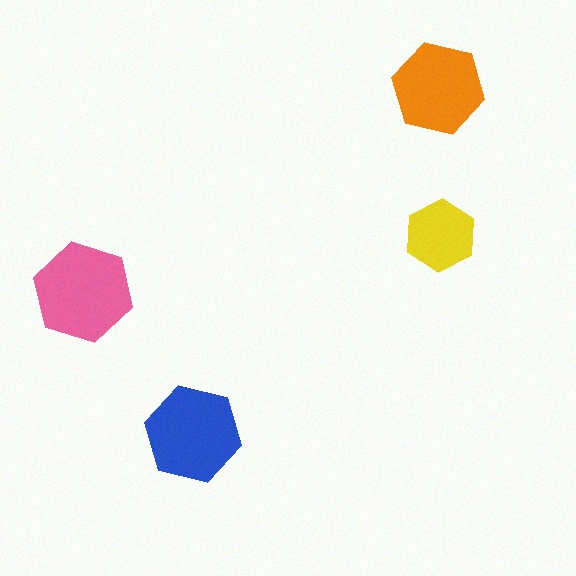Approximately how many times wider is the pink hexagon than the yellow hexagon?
About 1.5 times wider.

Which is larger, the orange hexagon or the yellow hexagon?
The orange one.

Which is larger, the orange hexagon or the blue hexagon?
The blue one.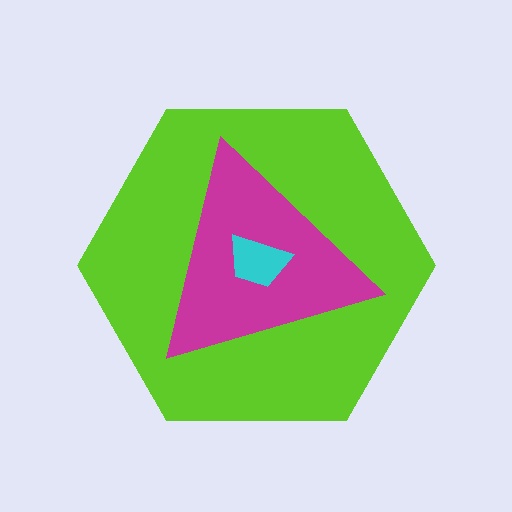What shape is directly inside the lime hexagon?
The magenta triangle.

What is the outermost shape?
The lime hexagon.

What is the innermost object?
The cyan trapezoid.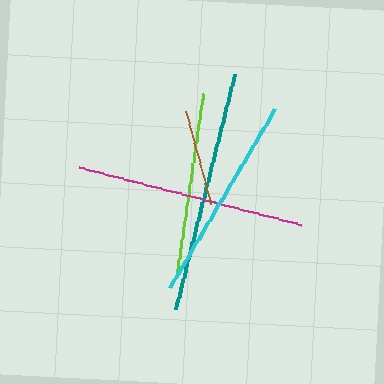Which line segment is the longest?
The teal line is the longest at approximately 243 pixels.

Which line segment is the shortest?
The brown line is the shortest at approximately 96 pixels.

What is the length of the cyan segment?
The cyan segment is approximately 208 pixels long.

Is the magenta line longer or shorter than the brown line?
The magenta line is longer than the brown line.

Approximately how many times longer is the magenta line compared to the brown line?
The magenta line is approximately 2.4 times the length of the brown line.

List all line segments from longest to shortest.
From longest to shortest: teal, magenta, cyan, lime, brown.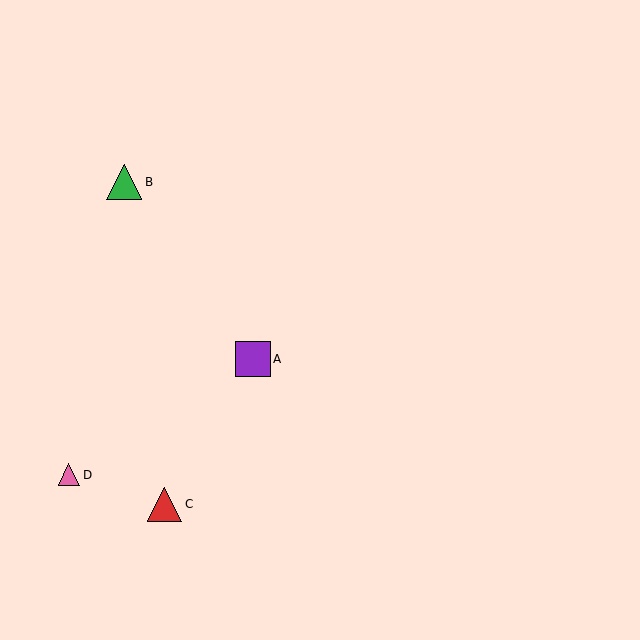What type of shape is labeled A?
Shape A is a purple square.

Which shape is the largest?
The green triangle (labeled B) is the largest.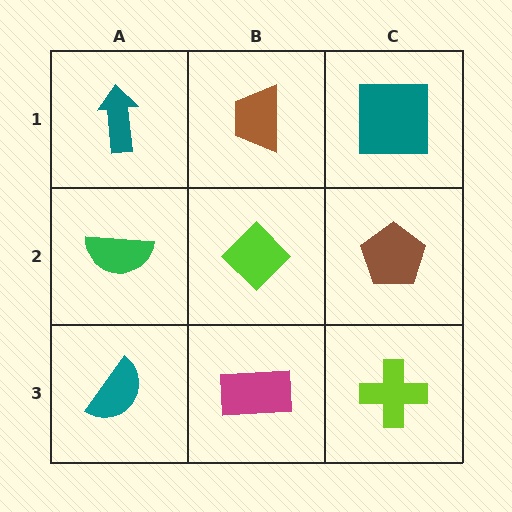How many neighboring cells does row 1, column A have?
2.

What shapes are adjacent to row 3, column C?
A brown pentagon (row 2, column C), a magenta rectangle (row 3, column B).